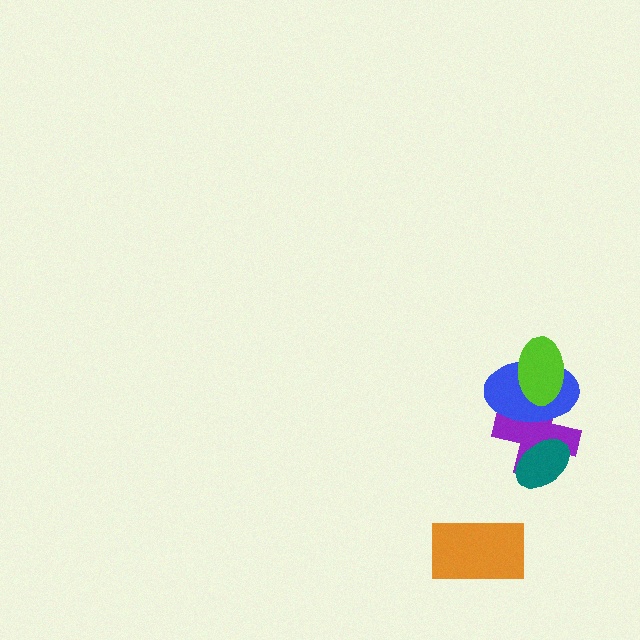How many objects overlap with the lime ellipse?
2 objects overlap with the lime ellipse.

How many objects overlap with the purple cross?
3 objects overlap with the purple cross.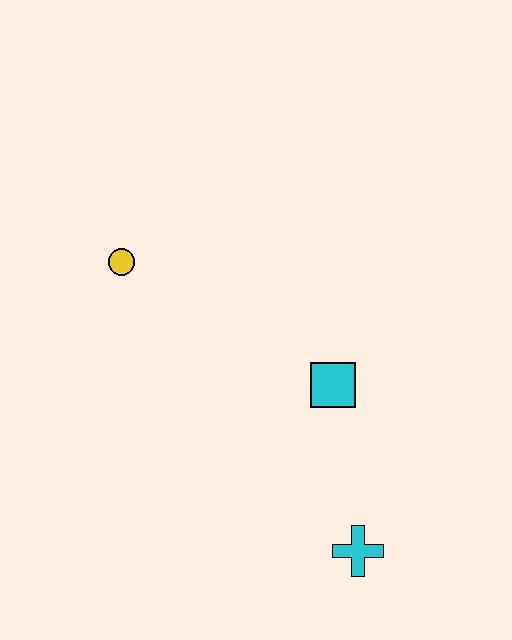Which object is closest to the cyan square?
The cyan cross is closest to the cyan square.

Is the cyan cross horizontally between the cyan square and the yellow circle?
No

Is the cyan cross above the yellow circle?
No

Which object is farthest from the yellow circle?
The cyan cross is farthest from the yellow circle.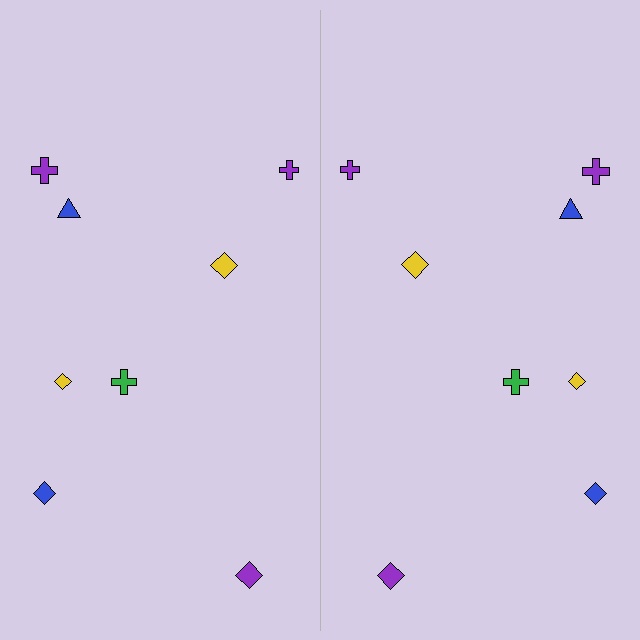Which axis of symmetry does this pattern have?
The pattern has a vertical axis of symmetry running through the center of the image.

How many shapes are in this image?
There are 16 shapes in this image.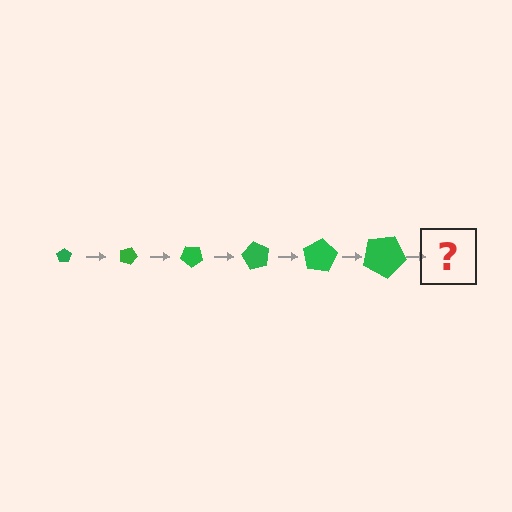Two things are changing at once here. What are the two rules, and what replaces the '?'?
The two rules are that the pentagon grows larger each step and it rotates 20 degrees each step. The '?' should be a pentagon, larger than the previous one and rotated 120 degrees from the start.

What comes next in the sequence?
The next element should be a pentagon, larger than the previous one and rotated 120 degrees from the start.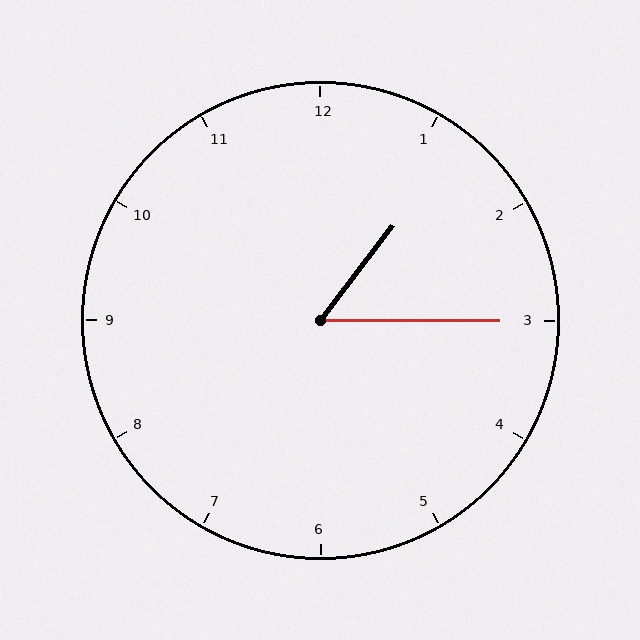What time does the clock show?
1:15.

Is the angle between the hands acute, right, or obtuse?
It is acute.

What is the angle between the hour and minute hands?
Approximately 52 degrees.